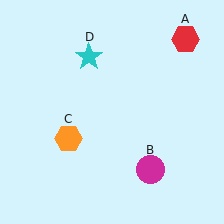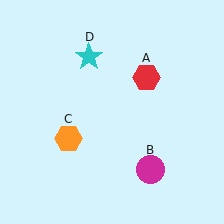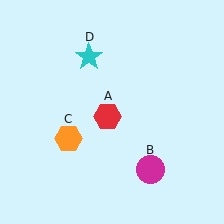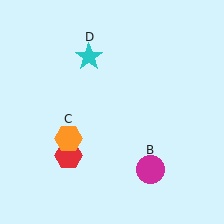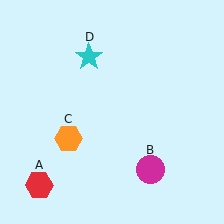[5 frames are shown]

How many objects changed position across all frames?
1 object changed position: red hexagon (object A).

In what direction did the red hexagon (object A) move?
The red hexagon (object A) moved down and to the left.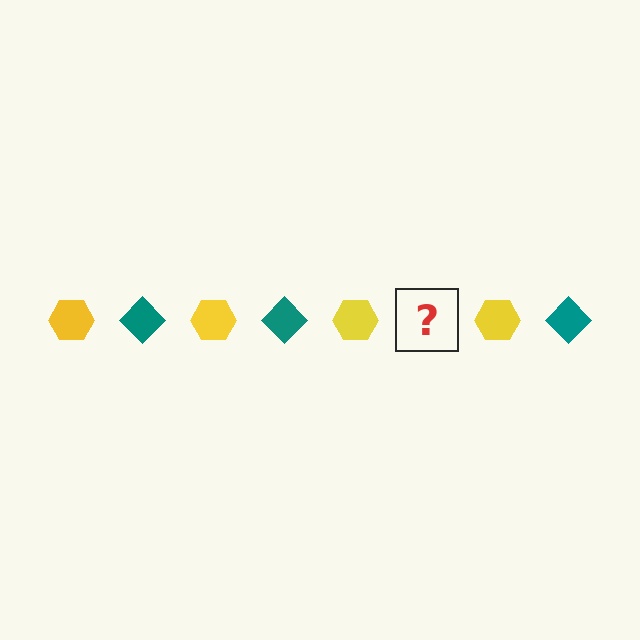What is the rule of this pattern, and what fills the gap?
The rule is that the pattern alternates between yellow hexagon and teal diamond. The gap should be filled with a teal diamond.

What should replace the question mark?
The question mark should be replaced with a teal diamond.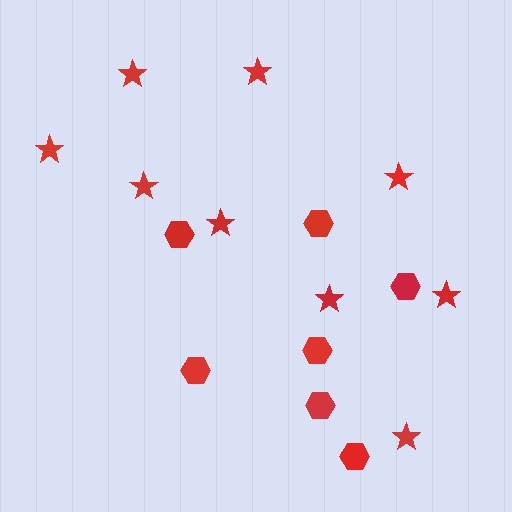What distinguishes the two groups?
There are 2 groups: one group of hexagons (7) and one group of stars (9).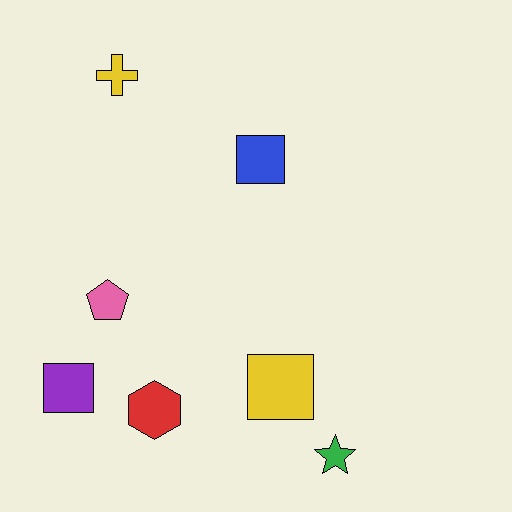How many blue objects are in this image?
There is 1 blue object.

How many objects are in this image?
There are 7 objects.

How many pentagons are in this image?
There is 1 pentagon.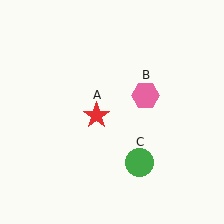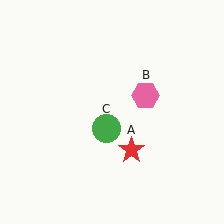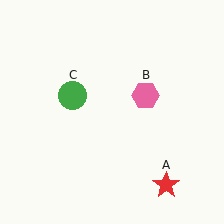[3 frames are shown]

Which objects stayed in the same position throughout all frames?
Pink hexagon (object B) remained stationary.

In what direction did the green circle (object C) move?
The green circle (object C) moved up and to the left.